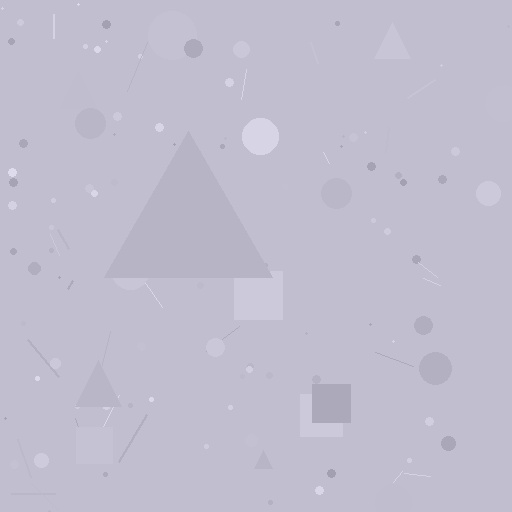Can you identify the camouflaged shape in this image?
The camouflaged shape is a triangle.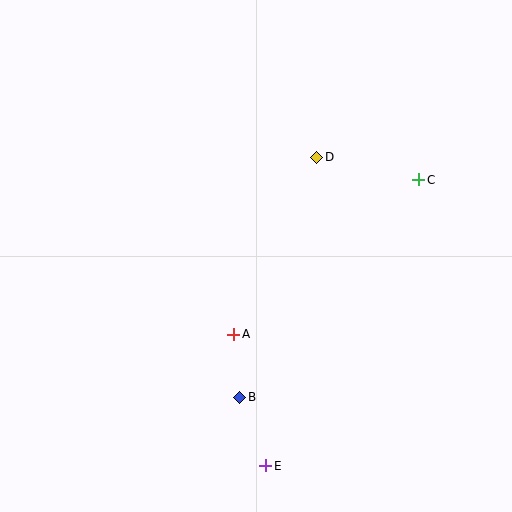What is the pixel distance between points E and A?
The distance between E and A is 135 pixels.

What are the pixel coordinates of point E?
Point E is at (266, 466).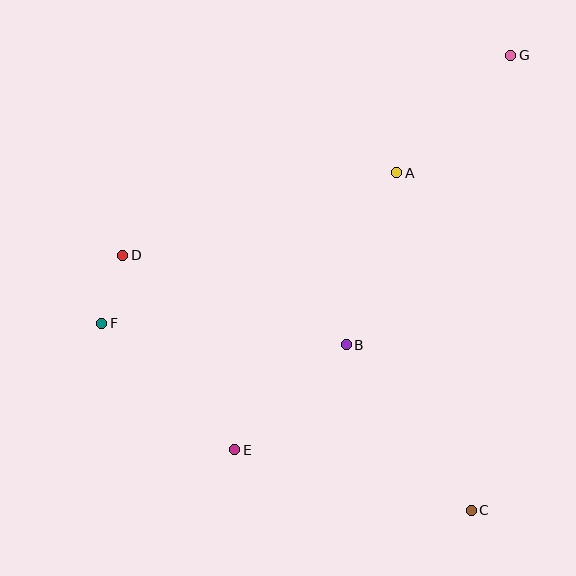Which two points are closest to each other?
Points D and F are closest to each other.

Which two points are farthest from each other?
Points F and G are farthest from each other.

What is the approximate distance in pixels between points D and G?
The distance between D and G is approximately 436 pixels.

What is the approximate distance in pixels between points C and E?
The distance between C and E is approximately 244 pixels.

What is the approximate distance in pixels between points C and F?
The distance between C and F is approximately 414 pixels.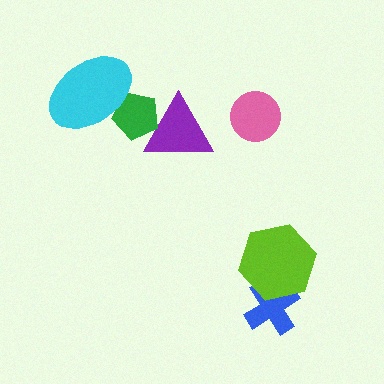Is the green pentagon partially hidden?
Yes, it is partially covered by another shape.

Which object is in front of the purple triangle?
The green pentagon is in front of the purple triangle.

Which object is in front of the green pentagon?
The cyan ellipse is in front of the green pentagon.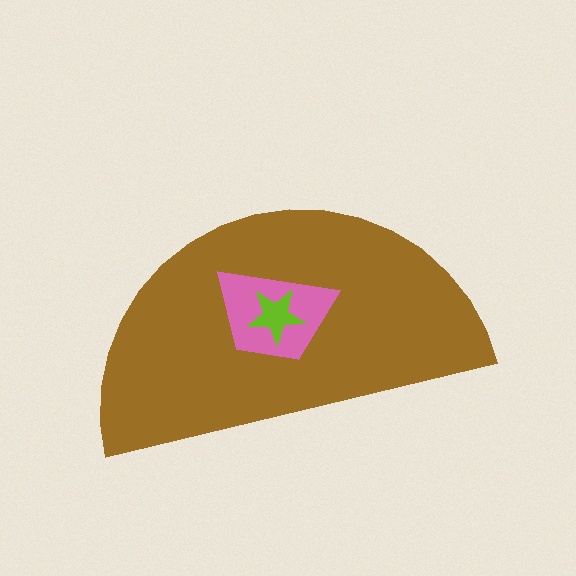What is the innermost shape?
The lime star.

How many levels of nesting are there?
3.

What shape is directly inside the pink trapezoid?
The lime star.